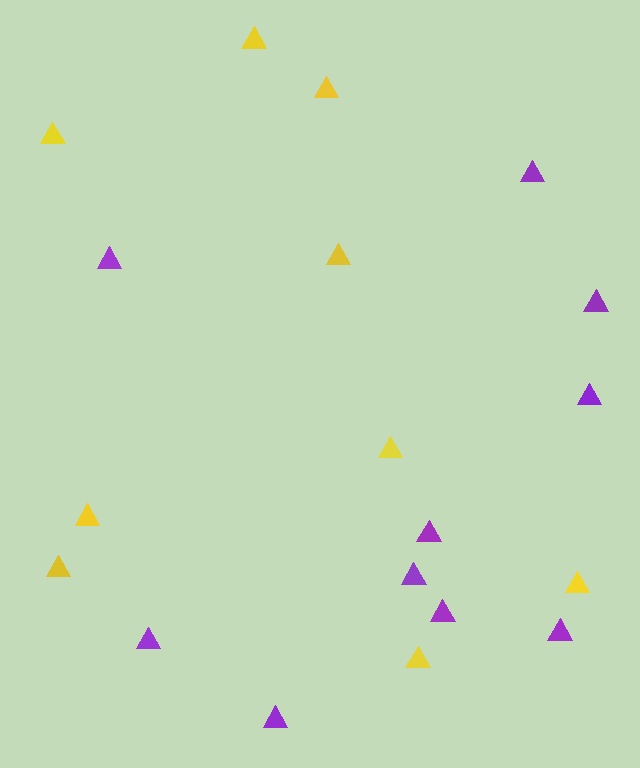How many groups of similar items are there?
There are 2 groups: one group of purple triangles (10) and one group of yellow triangles (9).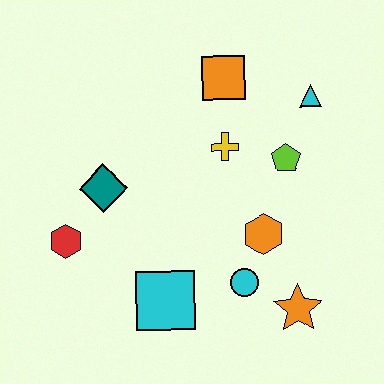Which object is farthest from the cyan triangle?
The red hexagon is farthest from the cyan triangle.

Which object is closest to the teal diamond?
The red hexagon is closest to the teal diamond.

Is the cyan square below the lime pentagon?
Yes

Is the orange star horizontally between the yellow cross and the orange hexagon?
No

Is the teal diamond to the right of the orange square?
No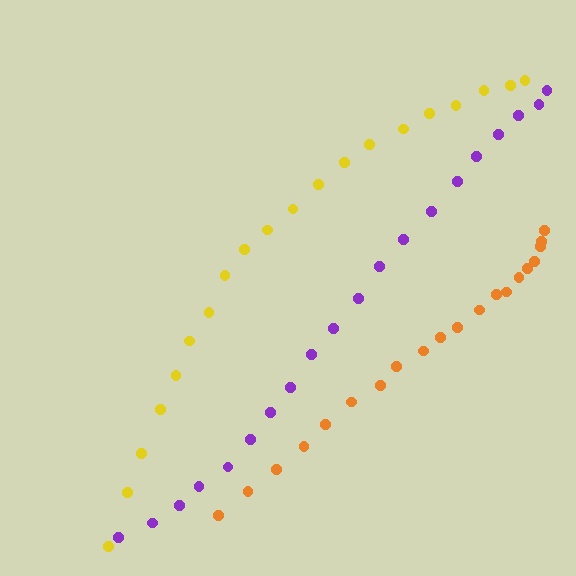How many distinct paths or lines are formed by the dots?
There are 3 distinct paths.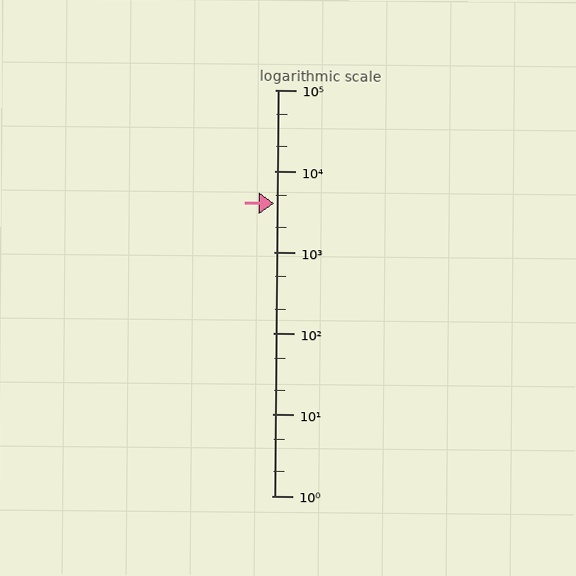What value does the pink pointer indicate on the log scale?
The pointer indicates approximately 4000.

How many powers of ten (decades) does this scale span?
The scale spans 5 decades, from 1 to 100000.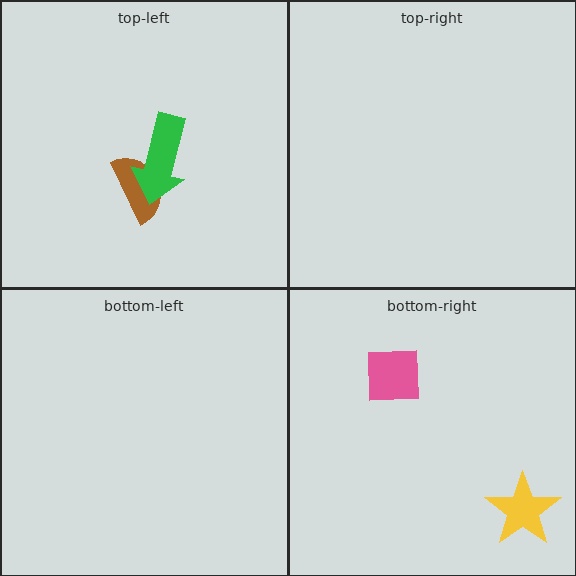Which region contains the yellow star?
The bottom-right region.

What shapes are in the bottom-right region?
The pink square, the yellow star.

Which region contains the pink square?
The bottom-right region.